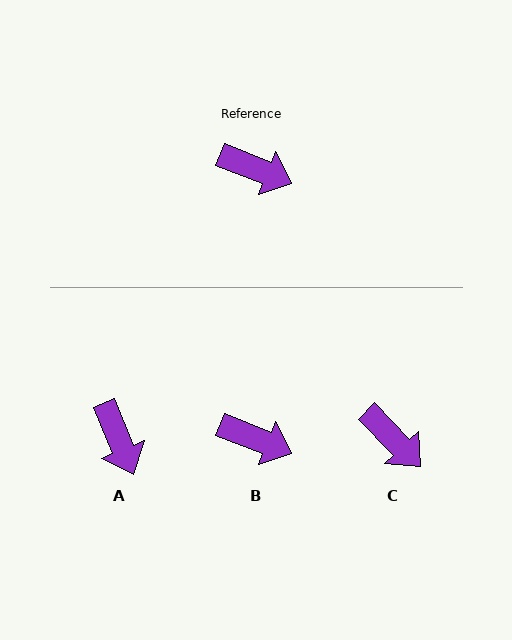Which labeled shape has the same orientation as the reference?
B.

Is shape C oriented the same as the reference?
No, it is off by about 24 degrees.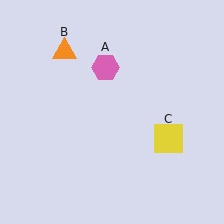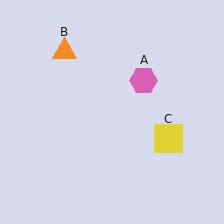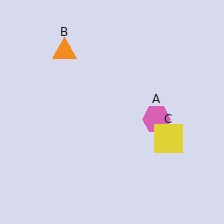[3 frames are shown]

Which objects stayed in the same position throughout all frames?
Orange triangle (object B) and yellow square (object C) remained stationary.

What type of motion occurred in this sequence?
The pink hexagon (object A) rotated clockwise around the center of the scene.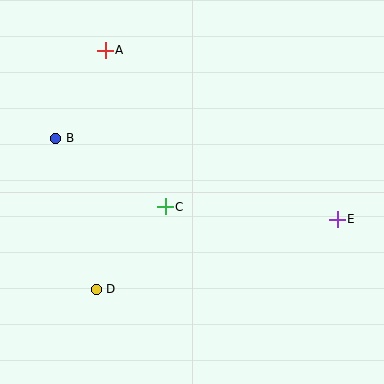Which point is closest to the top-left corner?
Point A is closest to the top-left corner.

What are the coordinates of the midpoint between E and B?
The midpoint between E and B is at (196, 179).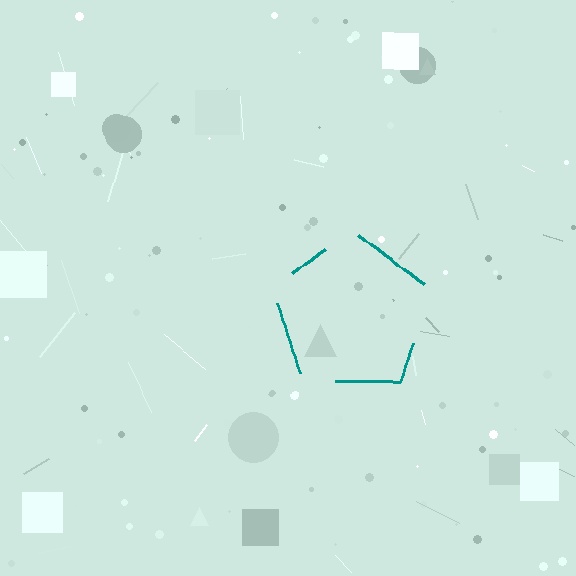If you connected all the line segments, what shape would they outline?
They would outline a pentagon.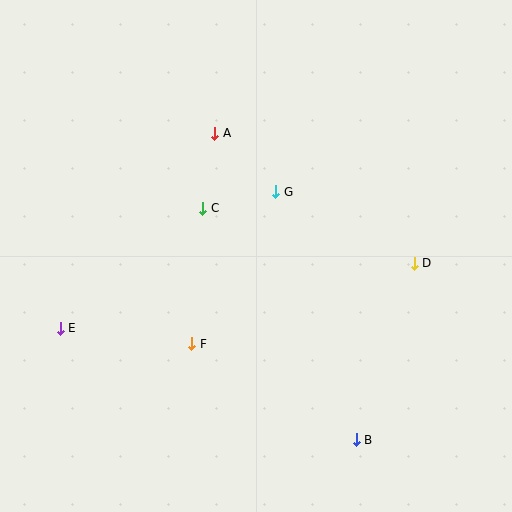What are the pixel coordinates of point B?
Point B is at (356, 440).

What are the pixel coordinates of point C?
Point C is at (203, 208).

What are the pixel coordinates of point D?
Point D is at (414, 263).